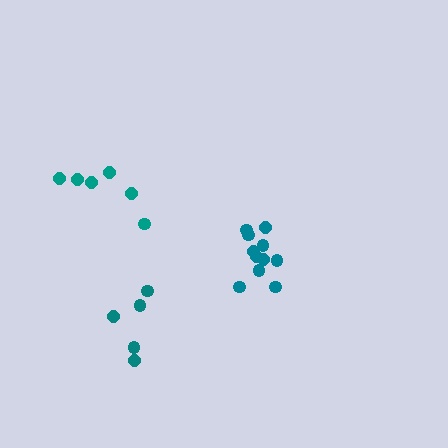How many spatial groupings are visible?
There are 3 spatial groupings.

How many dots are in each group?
Group 1: 11 dots, Group 2: 5 dots, Group 3: 6 dots (22 total).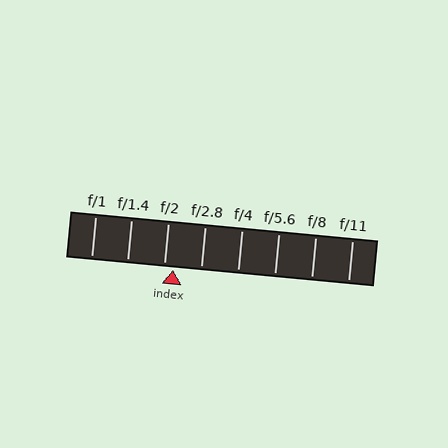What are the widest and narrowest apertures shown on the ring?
The widest aperture shown is f/1 and the narrowest is f/11.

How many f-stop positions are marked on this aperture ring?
There are 8 f-stop positions marked.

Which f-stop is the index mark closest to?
The index mark is closest to f/2.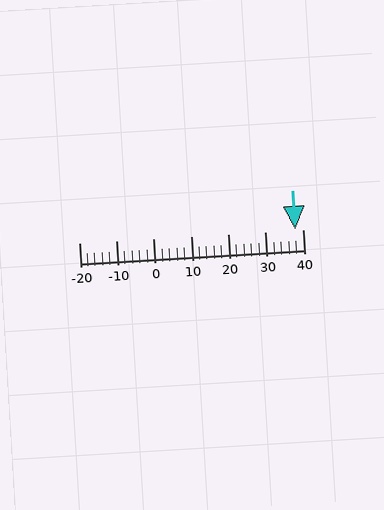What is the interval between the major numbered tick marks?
The major tick marks are spaced 10 units apart.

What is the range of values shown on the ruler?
The ruler shows values from -20 to 40.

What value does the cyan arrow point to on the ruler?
The cyan arrow points to approximately 38.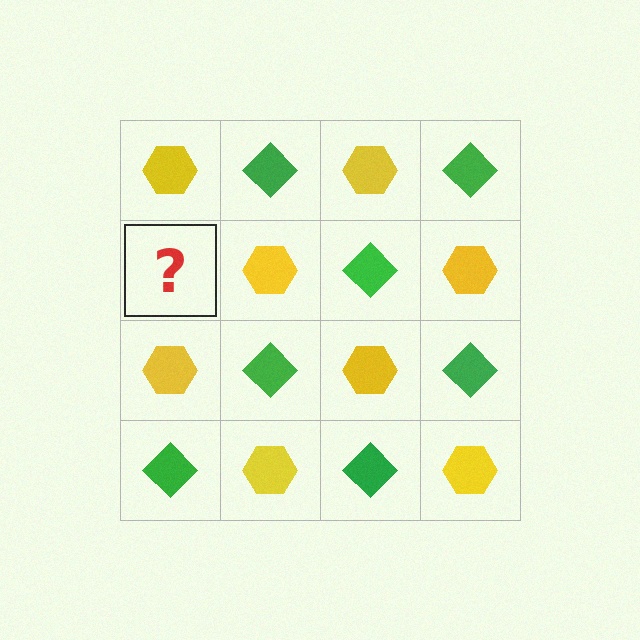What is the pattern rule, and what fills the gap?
The rule is that it alternates yellow hexagon and green diamond in a checkerboard pattern. The gap should be filled with a green diamond.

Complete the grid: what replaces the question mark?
The question mark should be replaced with a green diamond.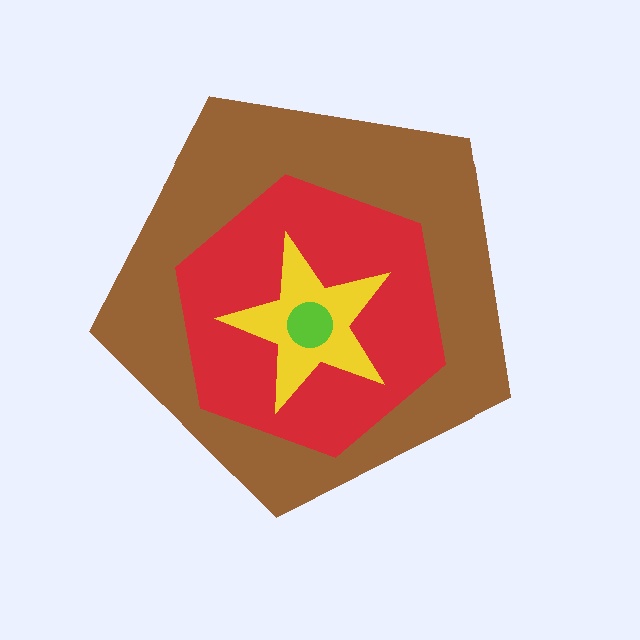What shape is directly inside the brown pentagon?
The red hexagon.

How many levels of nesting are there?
4.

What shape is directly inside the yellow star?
The lime circle.